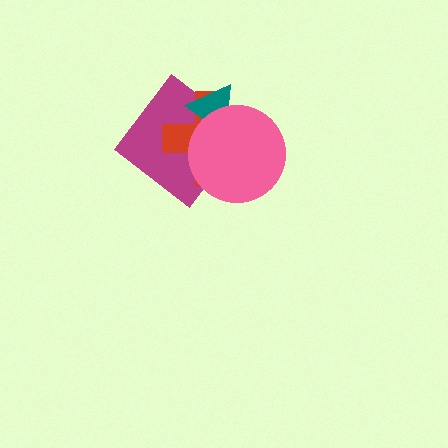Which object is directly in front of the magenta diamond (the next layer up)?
The red cross is directly in front of the magenta diamond.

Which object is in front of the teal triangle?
The pink circle is in front of the teal triangle.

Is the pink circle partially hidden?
No, no other shape covers it.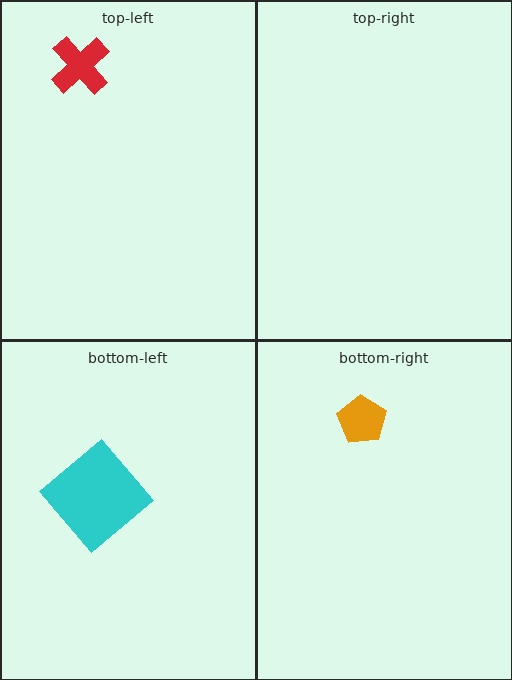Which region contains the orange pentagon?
The bottom-right region.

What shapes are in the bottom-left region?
The cyan diamond.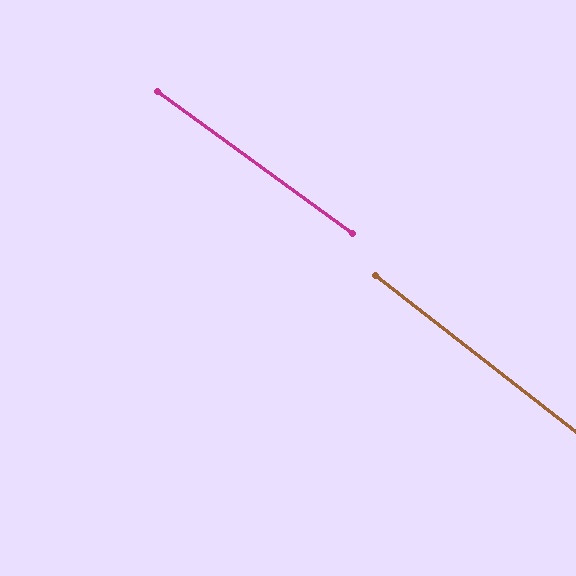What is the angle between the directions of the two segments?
Approximately 2 degrees.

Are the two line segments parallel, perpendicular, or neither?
Parallel — their directions differ by only 1.9°.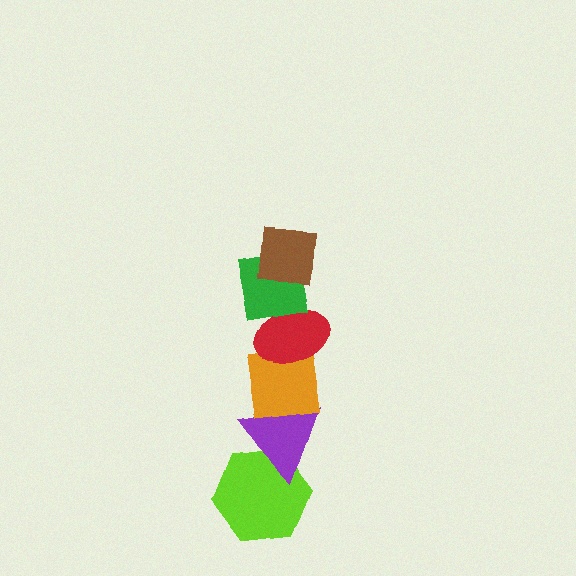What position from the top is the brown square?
The brown square is 1st from the top.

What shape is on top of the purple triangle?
The orange square is on top of the purple triangle.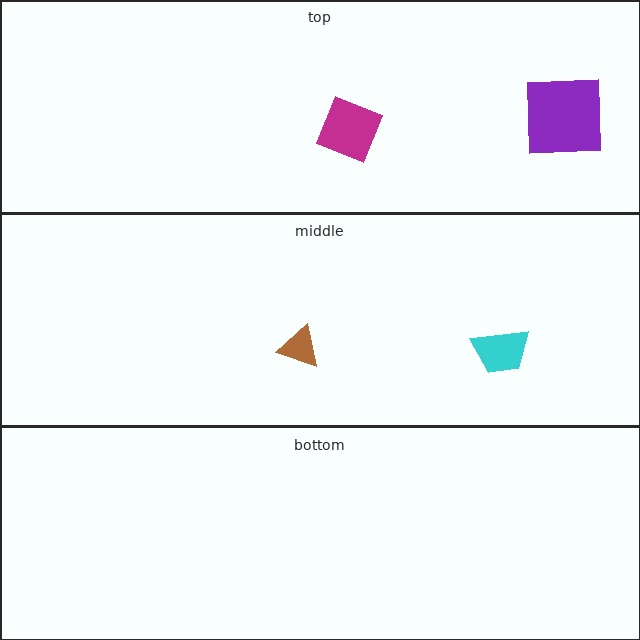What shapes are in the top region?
The purple square, the magenta diamond.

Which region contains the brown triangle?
The middle region.